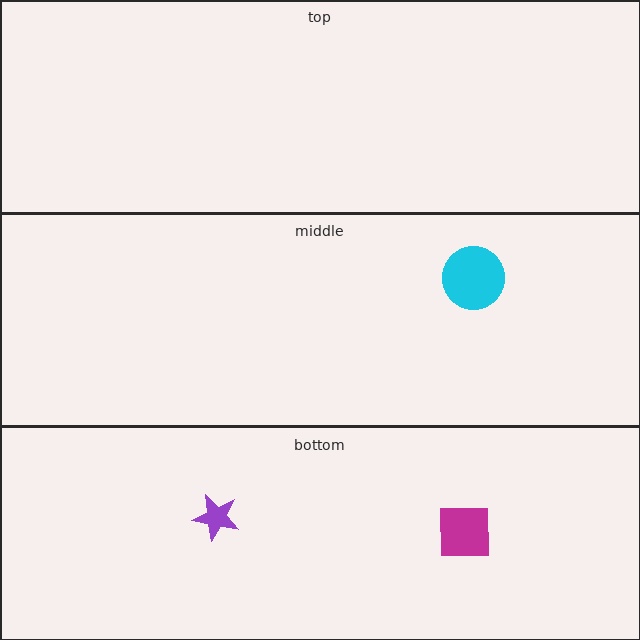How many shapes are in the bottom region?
2.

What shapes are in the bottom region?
The purple star, the magenta square.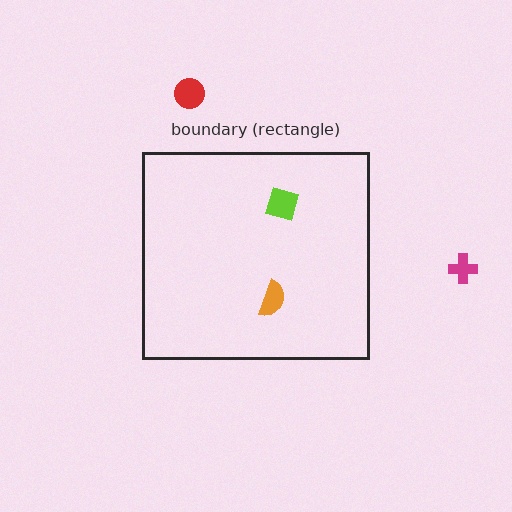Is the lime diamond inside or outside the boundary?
Inside.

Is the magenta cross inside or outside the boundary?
Outside.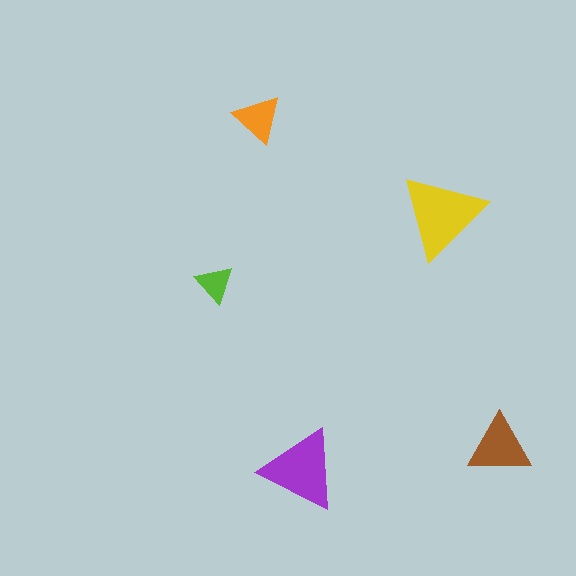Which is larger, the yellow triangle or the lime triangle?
The yellow one.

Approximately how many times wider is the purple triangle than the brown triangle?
About 1.5 times wider.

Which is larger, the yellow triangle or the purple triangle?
The yellow one.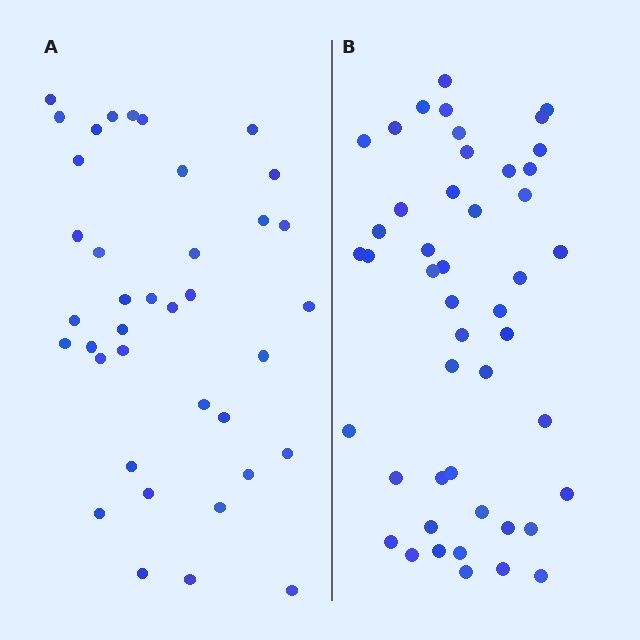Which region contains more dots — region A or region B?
Region B (the right region) has more dots.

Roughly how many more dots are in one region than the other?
Region B has roughly 8 or so more dots than region A.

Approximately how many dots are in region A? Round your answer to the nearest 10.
About 40 dots. (The exact count is 38, which rounds to 40.)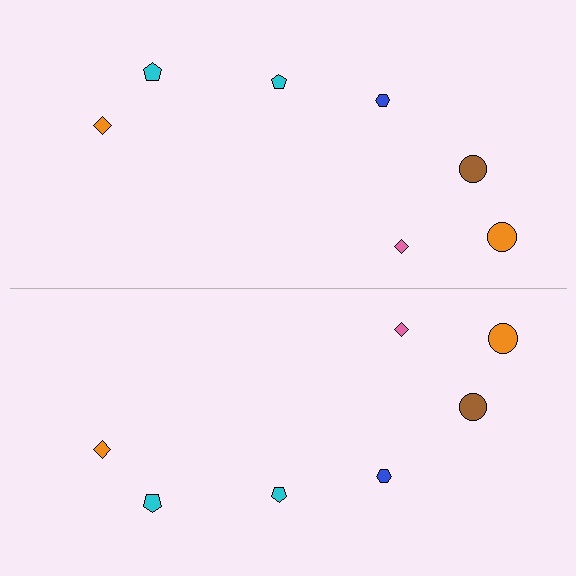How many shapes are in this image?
There are 14 shapes in this image.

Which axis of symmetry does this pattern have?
The pattern has a horizontal axis of symmetry running through the center of the image.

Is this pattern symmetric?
Yes, this pattern has bilateral (reflection) symmetry.